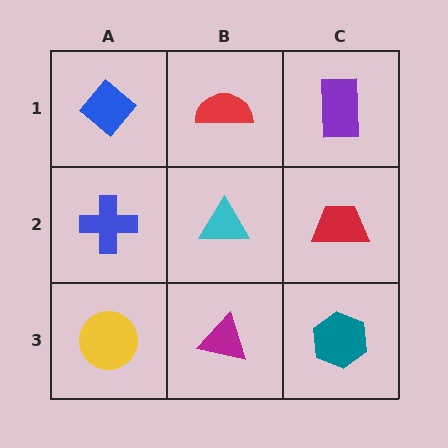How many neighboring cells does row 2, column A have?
3.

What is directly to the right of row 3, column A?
A magenta triangle.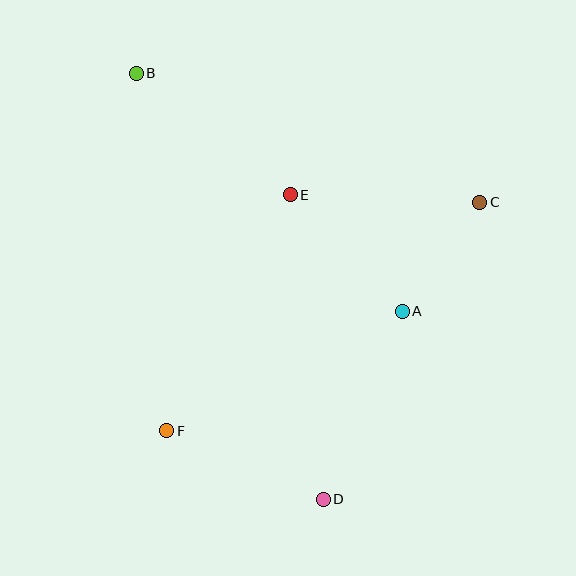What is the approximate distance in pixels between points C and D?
The distance between C and D is approximately 336 pixels.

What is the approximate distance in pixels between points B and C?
The distance between B and C is approximately 367 pixels.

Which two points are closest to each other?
Points A and C are closest to each other.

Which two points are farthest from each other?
Points B and D are farthest from each other.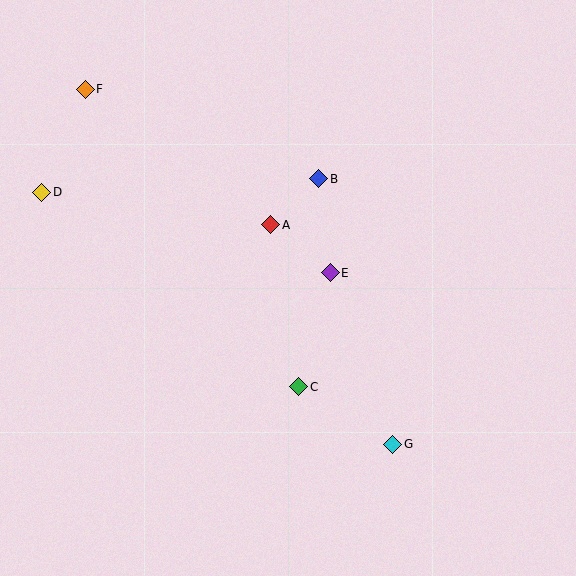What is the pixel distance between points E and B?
The distance between E and B is 95 pixels.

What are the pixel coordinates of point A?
Point A is at (271, 225).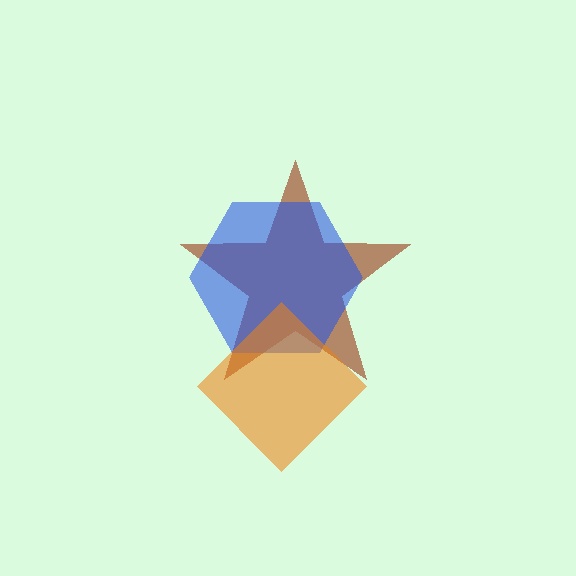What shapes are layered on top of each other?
The layered shapes are: a brown star, a blue hexagon, an orange diamond.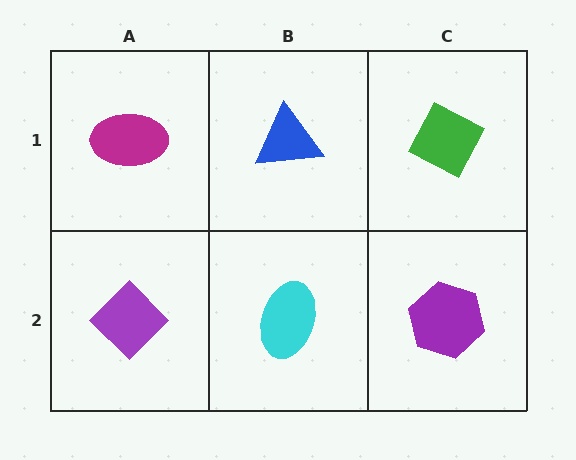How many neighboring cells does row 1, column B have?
3.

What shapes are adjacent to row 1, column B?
A cyan ellipse (row 2, column B), a magenta ellipse (row 1, column A), a green diamond (row 1, column C).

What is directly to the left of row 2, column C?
A cyan ellipse.